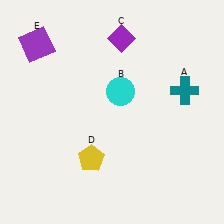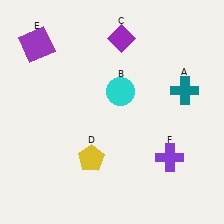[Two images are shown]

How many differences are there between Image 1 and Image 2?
There is 1 difference between the two images.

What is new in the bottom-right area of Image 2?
A purple cross (F) was added in the bottom-right area of Image 2.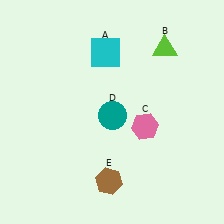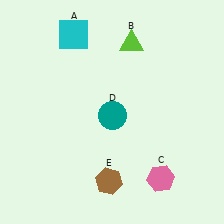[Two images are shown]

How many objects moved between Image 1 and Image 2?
3 objects moved between the two images.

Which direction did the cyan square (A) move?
The cyan square (A) moved left.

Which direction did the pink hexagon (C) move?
The pink hexagon (C) moved down.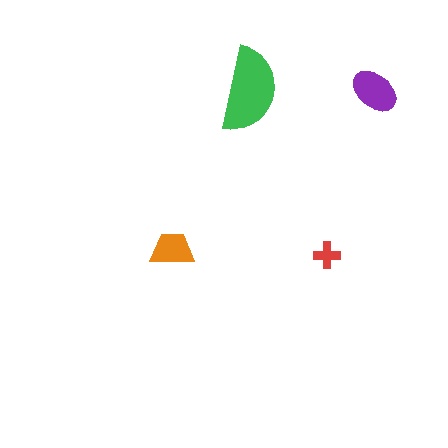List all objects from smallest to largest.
The red cross, the orange trapezoid, the purple ellipse, the green semicircle.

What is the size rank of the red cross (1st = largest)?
4th.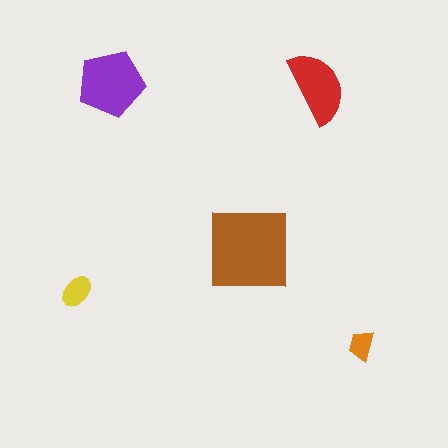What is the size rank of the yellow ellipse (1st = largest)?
4th.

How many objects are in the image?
There are 5 objects in the image.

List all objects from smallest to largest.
The orange trapezoid, the yellow ellipse, the red semicircle, the purple pentagon, the brown square.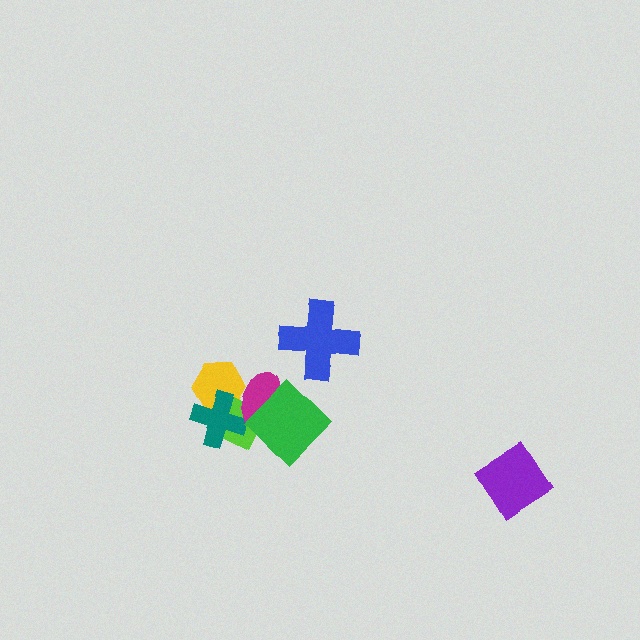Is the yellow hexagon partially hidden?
Yes, it is partially covered by another shape.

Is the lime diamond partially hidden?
Yes, it is partially covered by another shape.